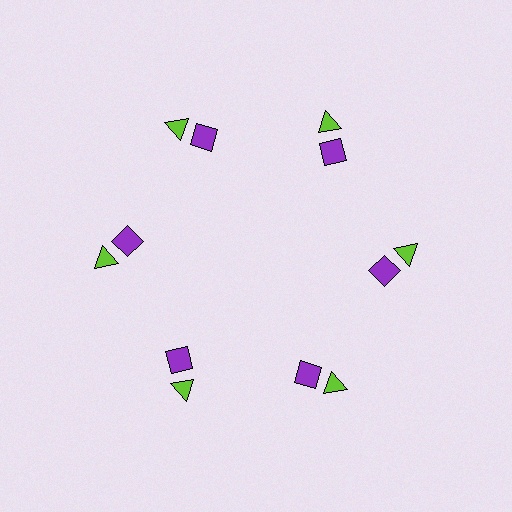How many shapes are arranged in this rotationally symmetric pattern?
There are 12 shapes, arranged in 6 groups of 2.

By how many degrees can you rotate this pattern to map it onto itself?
The pattern maps onto itself every 60 degrees of rotation.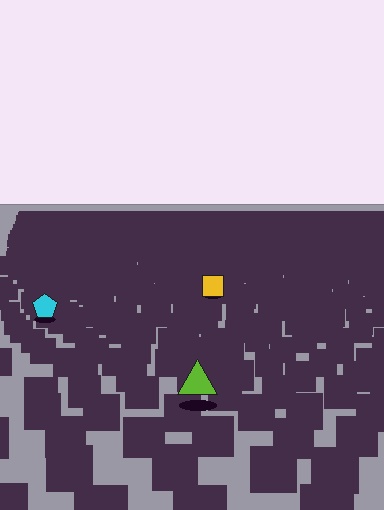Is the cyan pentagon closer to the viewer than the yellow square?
Yes. The cyan pentagon is closer — you can tell from the texture gradient: the ground texture is coarser near it.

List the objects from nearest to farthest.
From nearest to farthest: the lime triangle, the cyan pentagon, the yellow square.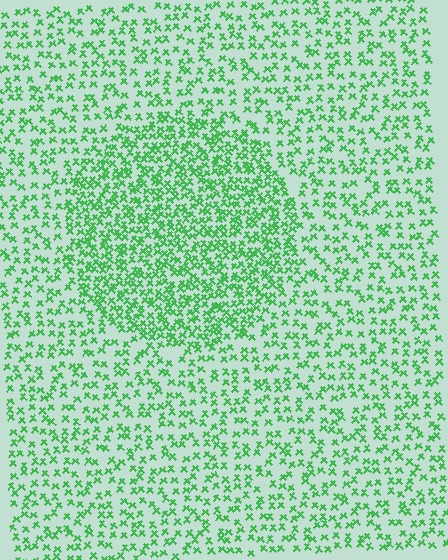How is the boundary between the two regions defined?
The boundary is defined by a change in element density (approximately 1.9x ratio). All elements are the same color, size, and shape.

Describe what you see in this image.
The image contains small green elements arranged at two different densities. A circle-shaped region is visible where the elements are more densely packed than the surrounding area.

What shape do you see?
I see a circle.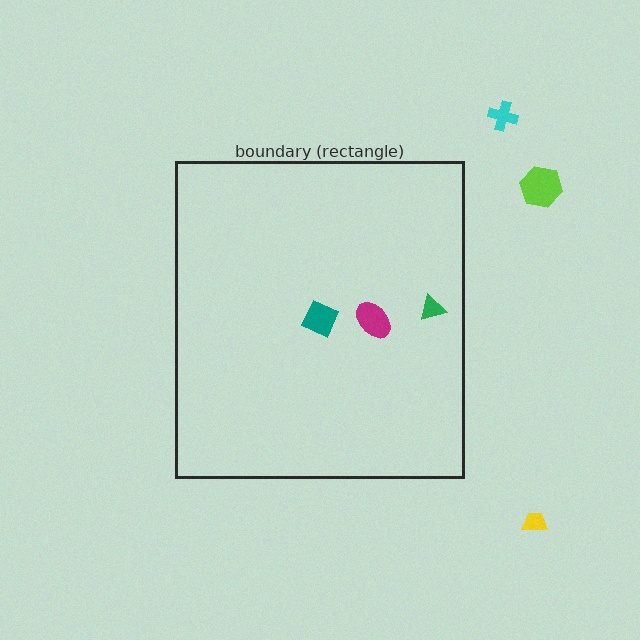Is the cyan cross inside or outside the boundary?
Outside.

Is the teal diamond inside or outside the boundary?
Inside.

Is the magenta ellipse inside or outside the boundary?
Inside.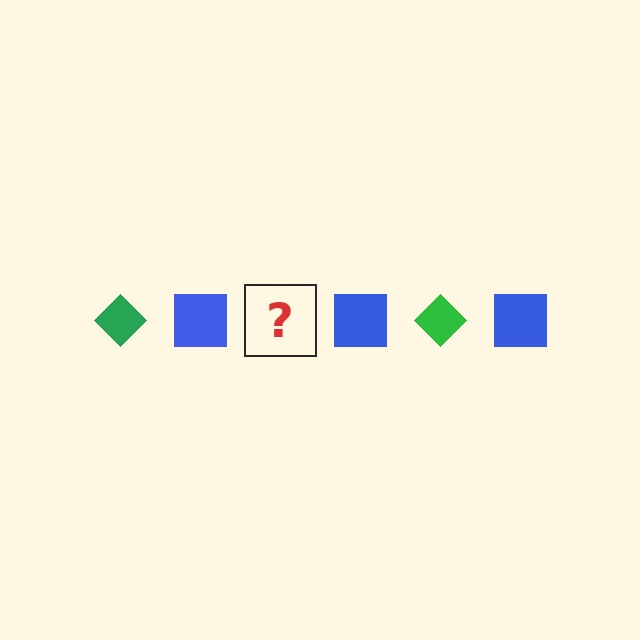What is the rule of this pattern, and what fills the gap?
The rule is that the pattern alternates between green diamond and blue square. The gap should be filled with a green diamond.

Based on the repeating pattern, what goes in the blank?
The blank should be a green diamond.